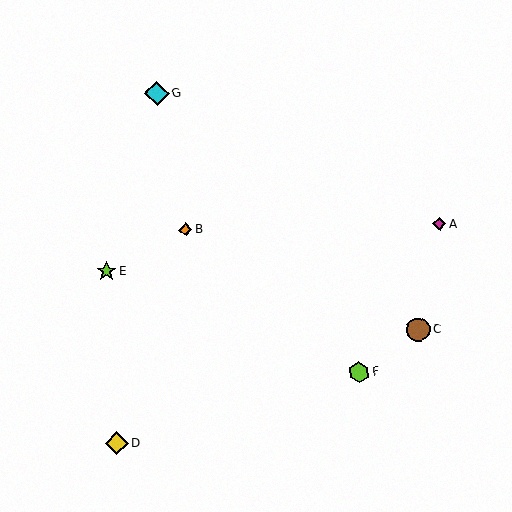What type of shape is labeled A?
Shape A is a magenta diamond.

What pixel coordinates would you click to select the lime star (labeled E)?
Click at (107, 271) to select the lime star E.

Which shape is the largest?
The cyan diamond (labeled G) is the largest.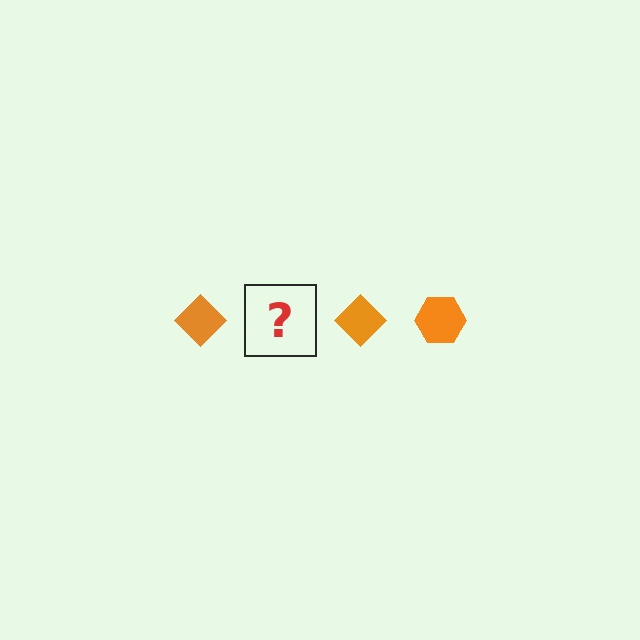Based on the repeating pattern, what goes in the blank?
The blank should be an orange hexagon.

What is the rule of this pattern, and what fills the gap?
The rule is that the pattern cycles through diamond, hexagon shapes in orange. The gap should be filled with an orange hexagon.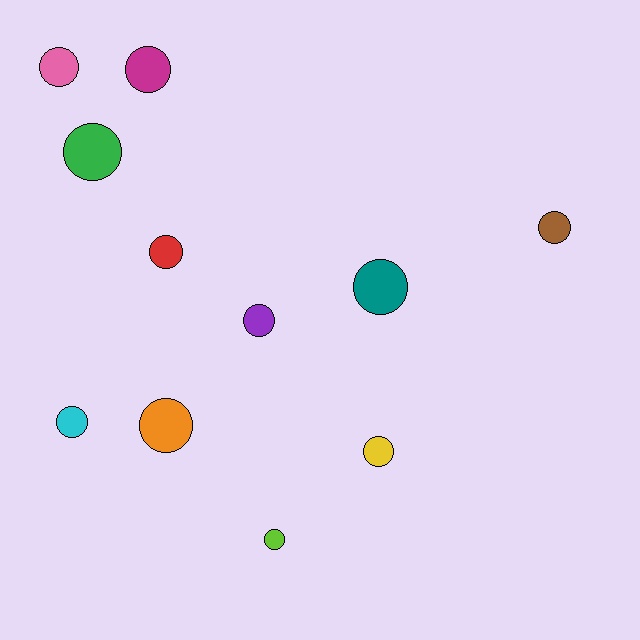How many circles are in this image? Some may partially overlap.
There are 11 circles.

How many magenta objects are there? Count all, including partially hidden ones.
There is 1 magenta object.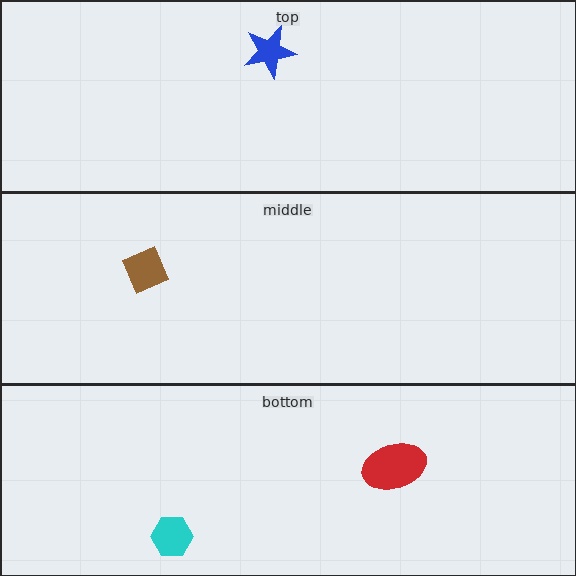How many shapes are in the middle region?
1.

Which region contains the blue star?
The top region.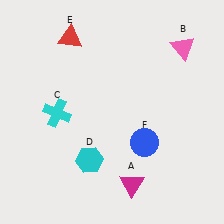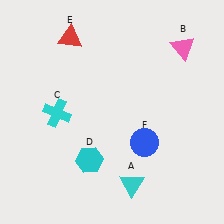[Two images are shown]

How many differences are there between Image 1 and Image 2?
There is 1 difference between the two images.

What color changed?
The triangle (A) changed from magenta in Image 1 to cyan in Image 2.